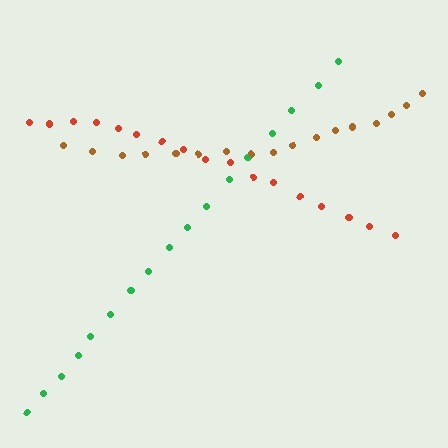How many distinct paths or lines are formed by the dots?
There are 3 distinct paths.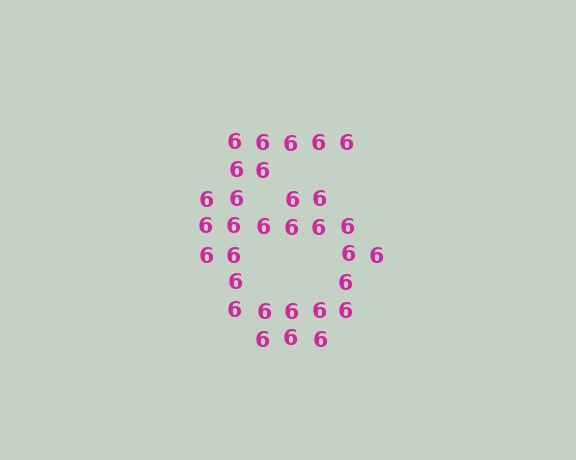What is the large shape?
The large shape is the digit 6.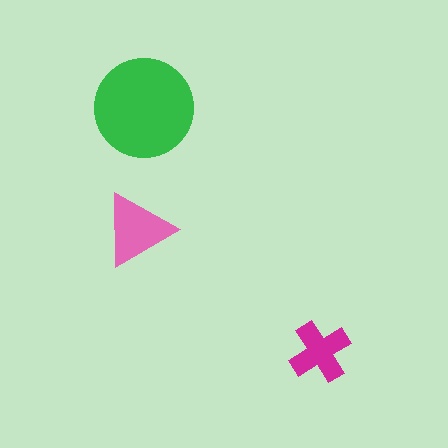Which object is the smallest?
The magenta cross.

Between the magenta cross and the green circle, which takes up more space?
The green circle.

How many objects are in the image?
There are 3 objects in the image.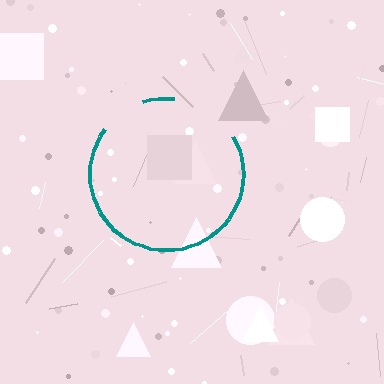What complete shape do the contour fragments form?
The contour fragments form a circle.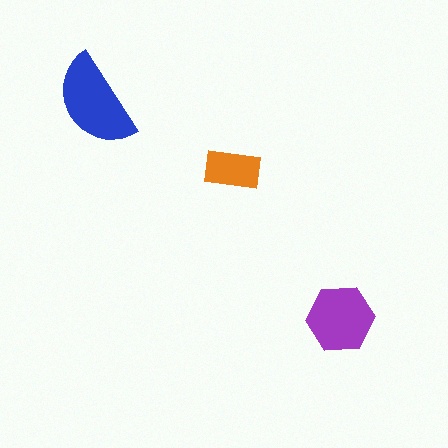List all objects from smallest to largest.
The orange rectangle, the purple hexagon, the blue semicircle.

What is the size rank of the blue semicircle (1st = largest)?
1st.